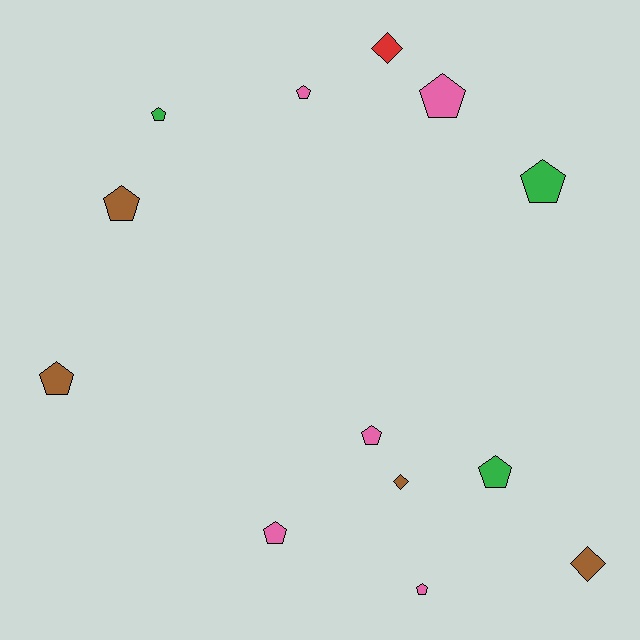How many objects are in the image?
There are 13 objects.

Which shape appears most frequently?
Pentagon, with 10 objects.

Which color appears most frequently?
Pink, with 5 objects.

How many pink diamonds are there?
There are no pink diamonds.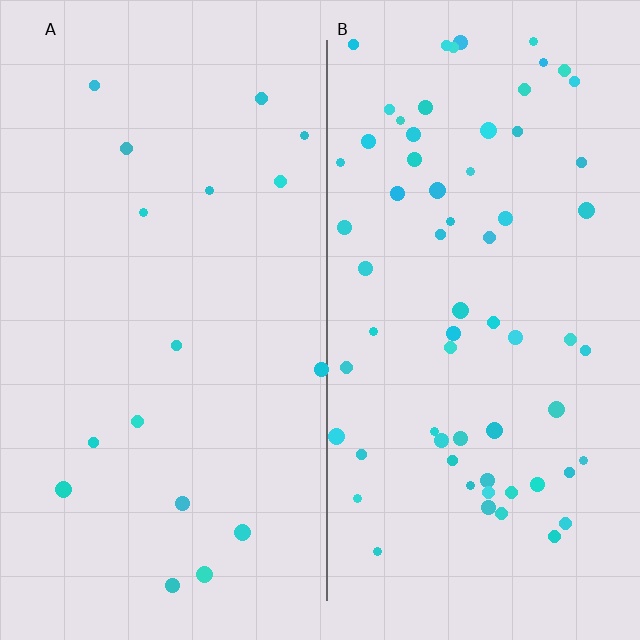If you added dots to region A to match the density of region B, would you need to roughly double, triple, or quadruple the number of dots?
Approximately quadruple.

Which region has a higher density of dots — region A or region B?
B (the right).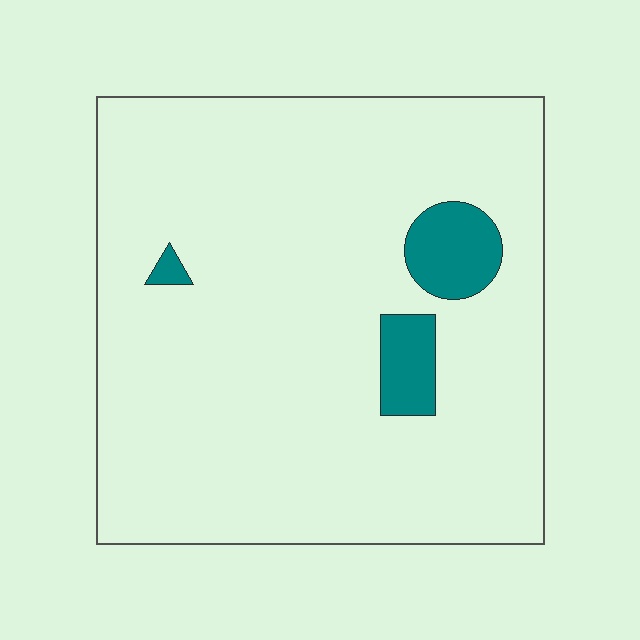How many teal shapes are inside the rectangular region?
3.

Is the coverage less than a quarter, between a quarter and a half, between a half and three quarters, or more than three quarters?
Less than a quarter.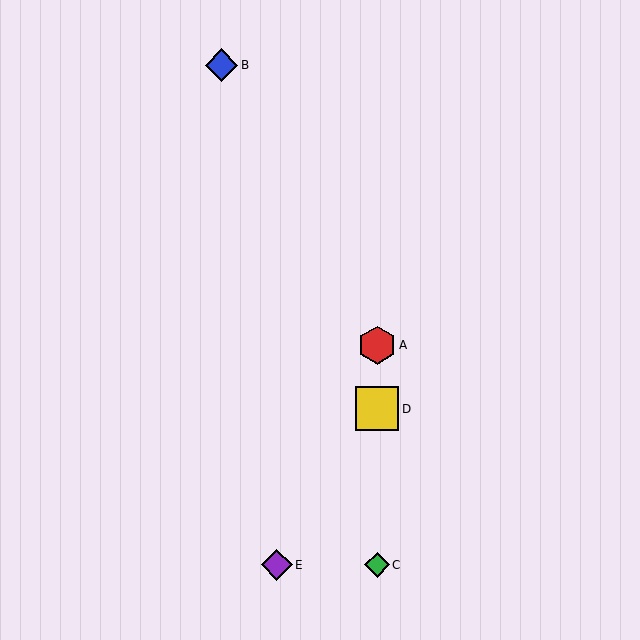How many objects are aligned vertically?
3 objects (A, C, D) are aligned vertically.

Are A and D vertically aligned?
Yes, both are at x≈377.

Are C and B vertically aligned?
No, C is at x≈377 and B is at x≈222.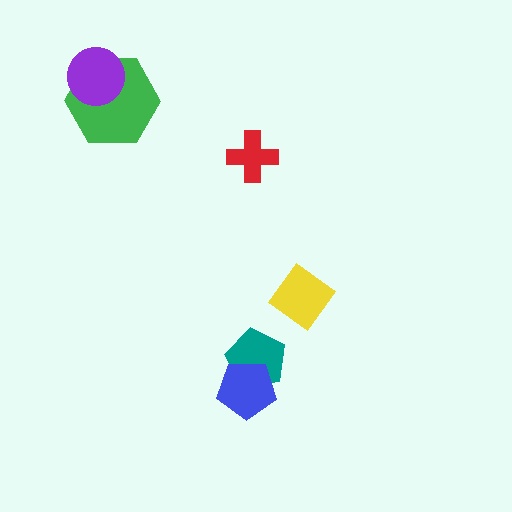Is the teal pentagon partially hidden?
Yes, it is partially covered by another shape.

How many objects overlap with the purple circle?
1 object overlaps with the purple circle.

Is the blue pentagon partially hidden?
No, no other shape covers it.